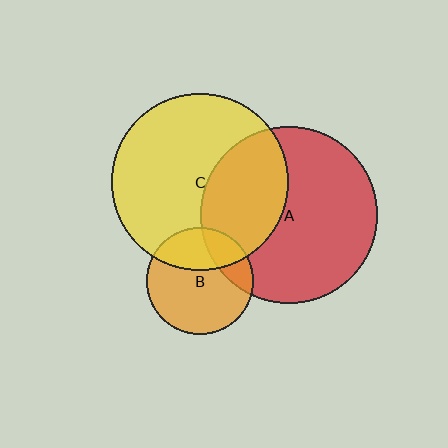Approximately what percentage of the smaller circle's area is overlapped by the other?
Approximately 35%.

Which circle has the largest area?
Circle A (red).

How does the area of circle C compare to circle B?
Approximately 2.7 times.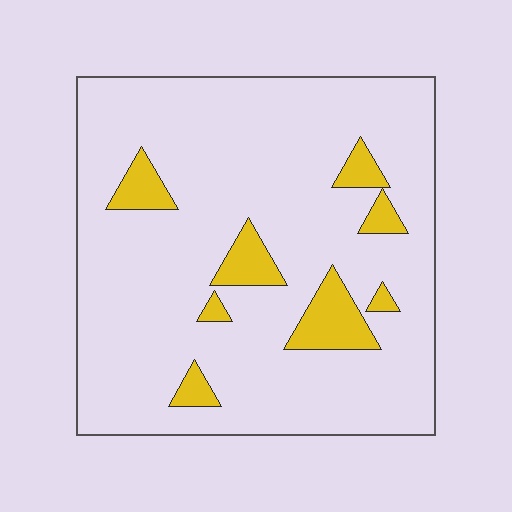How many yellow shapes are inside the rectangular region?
8.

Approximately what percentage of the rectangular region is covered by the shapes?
Approximately 10%.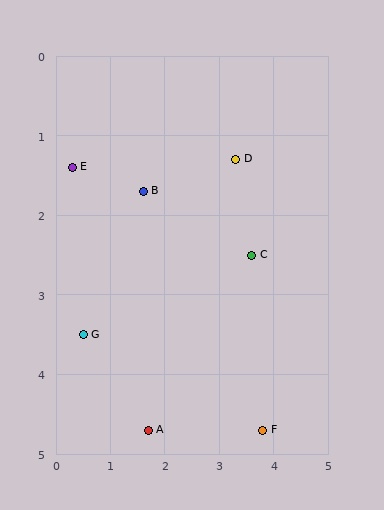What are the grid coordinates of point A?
Point A is at approximately (1.7, 4.7).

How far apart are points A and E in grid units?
Points A and E are about 3.6 grid units apart.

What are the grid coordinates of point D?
Point D is at approximately (3.3, 1.3).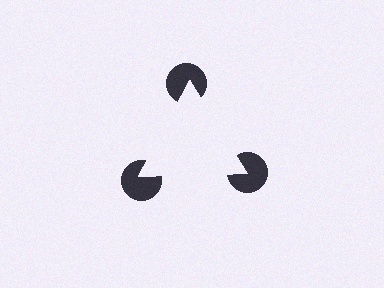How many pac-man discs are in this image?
There are 3 — one at each vertex of the illusory triangle.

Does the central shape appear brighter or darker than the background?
It typically appears slightly brighter than the background, even though no actual brightness change is drawn.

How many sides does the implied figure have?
3 sides.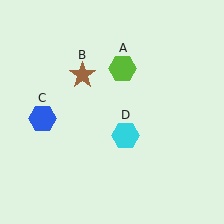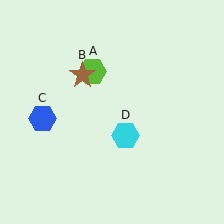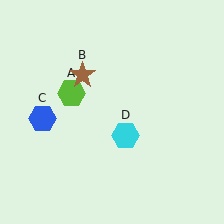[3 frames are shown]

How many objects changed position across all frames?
1 object changed position: lime hexagon (object A).